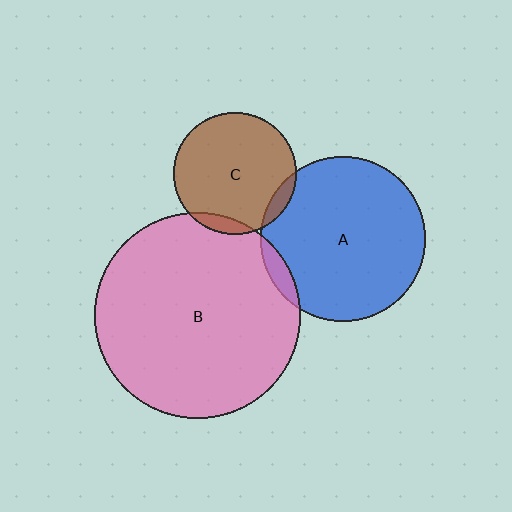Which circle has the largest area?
Circle B (pink).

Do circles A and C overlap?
Yes.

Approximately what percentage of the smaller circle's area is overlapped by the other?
Approximately 5%.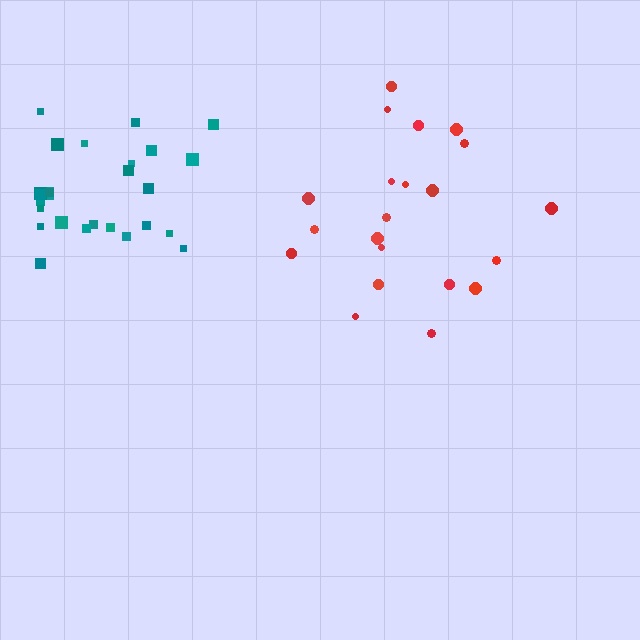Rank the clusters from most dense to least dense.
teal, red.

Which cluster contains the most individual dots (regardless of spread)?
Teal (26).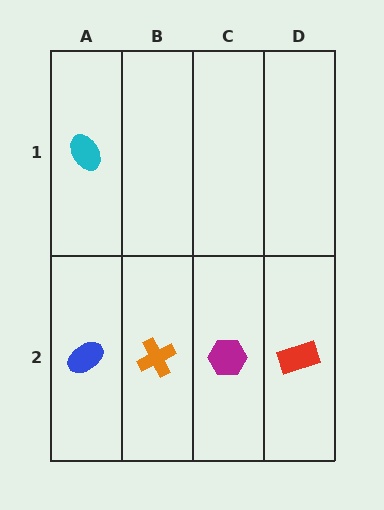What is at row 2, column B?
An orange cross.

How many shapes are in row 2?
4 shapes.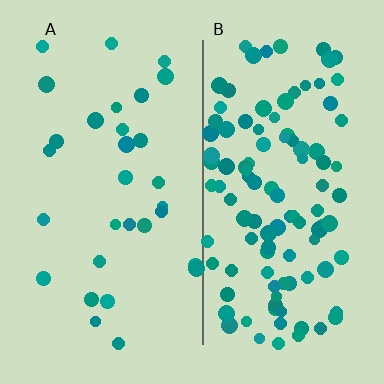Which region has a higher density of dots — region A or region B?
B (the right).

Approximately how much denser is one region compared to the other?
Approximately 3.6× — region B over region A.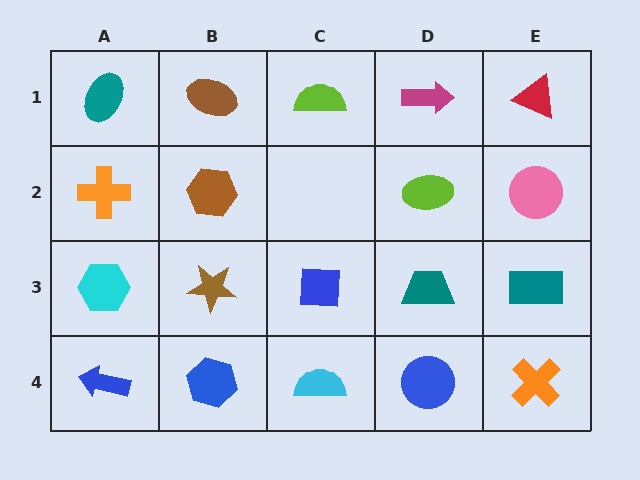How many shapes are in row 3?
5 shapes.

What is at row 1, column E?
A red triangle.